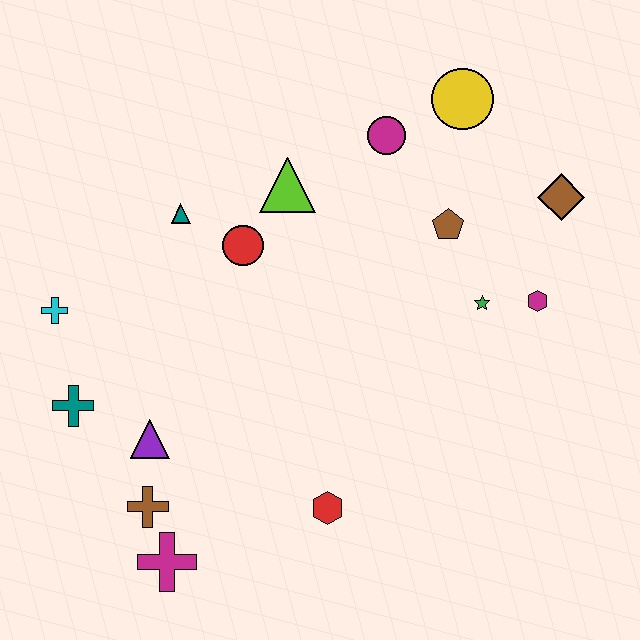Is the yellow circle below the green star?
No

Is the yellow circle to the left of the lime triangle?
No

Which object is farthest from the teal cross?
The brown diamond is farthest from the teal cross.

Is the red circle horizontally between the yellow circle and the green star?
No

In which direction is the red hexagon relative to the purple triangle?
The red hexagon is to the right of the purple triangle.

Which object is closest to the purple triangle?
The brown cross is closest to the purple triangle.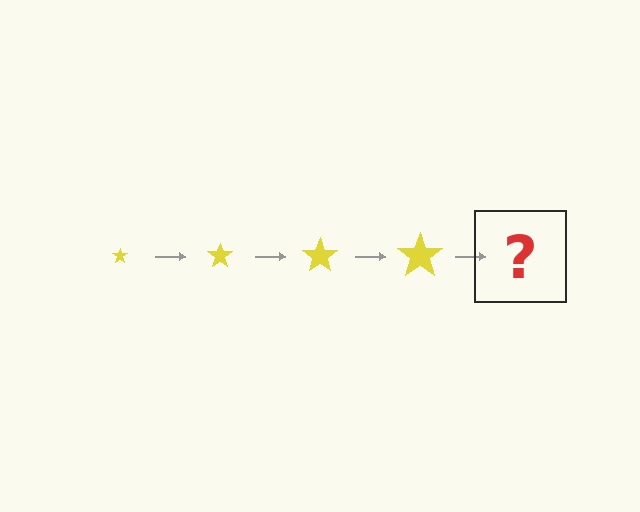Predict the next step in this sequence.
The next step is a yellow star, larger than the previous one.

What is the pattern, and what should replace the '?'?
The pattern is that the star gets progressively larger each step. The '?' should be a yellow star, larger than the previous one.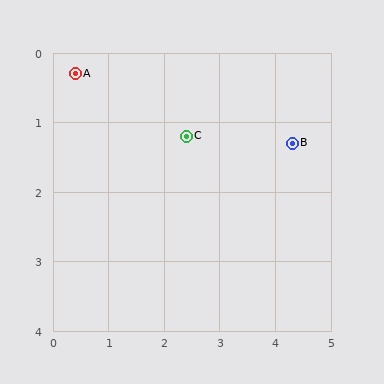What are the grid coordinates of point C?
Point C is at approximately (2.4, 1.2).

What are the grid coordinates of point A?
Point A is at approximately (0.4, 0.3).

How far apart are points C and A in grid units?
Points C and A are about 2.2 grid units apart.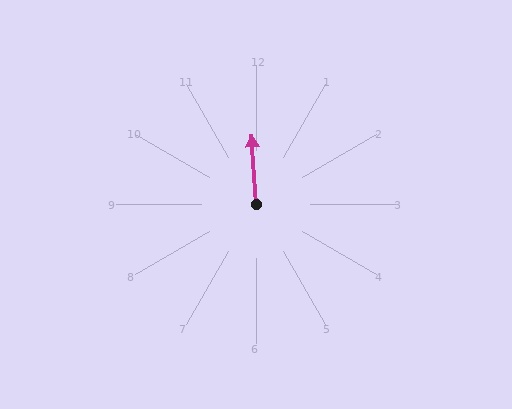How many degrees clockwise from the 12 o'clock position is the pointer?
Approximately 356 degrees.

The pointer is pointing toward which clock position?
Roughly 12 o'clock.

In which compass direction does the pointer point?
North.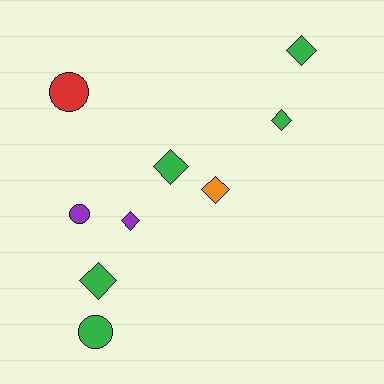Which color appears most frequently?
Green, with 5 objects.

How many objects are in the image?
There are 9 objects.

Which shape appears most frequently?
Diamond, with 6 objects.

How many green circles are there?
There is 1 green circle.